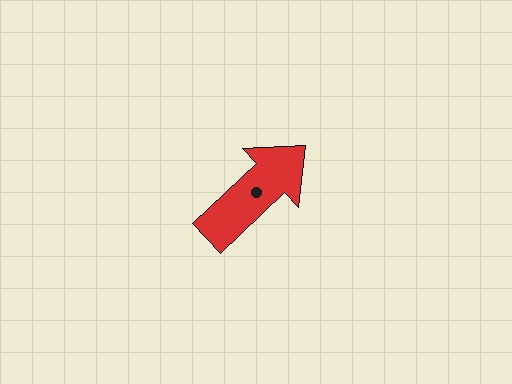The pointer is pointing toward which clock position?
Roughly 2 o'clock.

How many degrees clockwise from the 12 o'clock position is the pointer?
Approximately 47 degrees.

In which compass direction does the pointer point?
Northeast.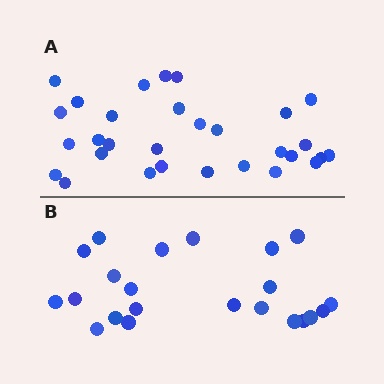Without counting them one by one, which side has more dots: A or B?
Region A (the top region) has more dots.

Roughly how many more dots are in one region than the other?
Region A has roughly 8 or so more dots than region B.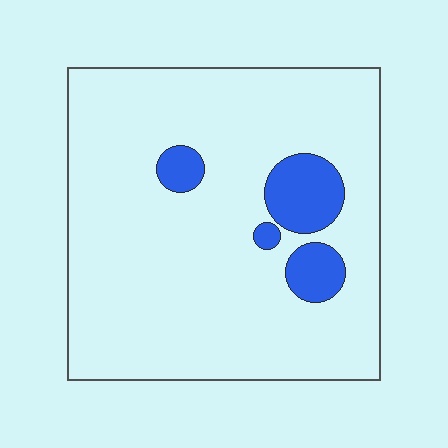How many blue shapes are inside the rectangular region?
4.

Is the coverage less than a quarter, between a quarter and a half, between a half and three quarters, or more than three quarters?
Less than a quarter.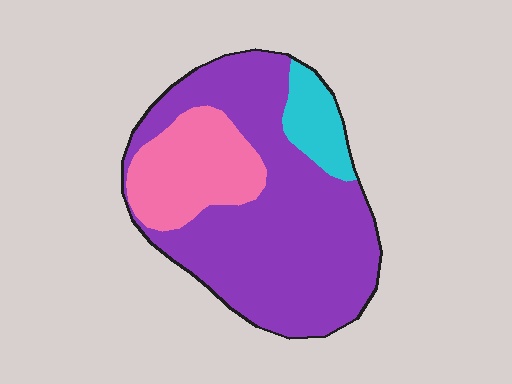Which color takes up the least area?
Cyan, at roughly 10%.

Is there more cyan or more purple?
Purple.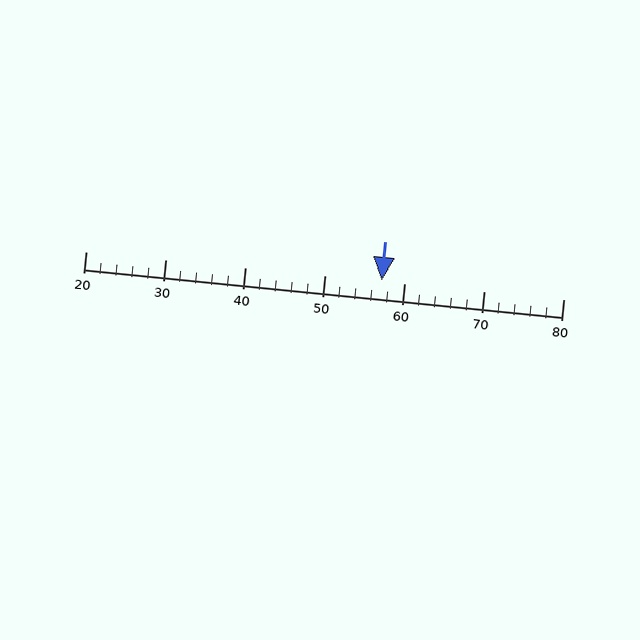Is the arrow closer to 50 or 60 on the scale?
The arrow is closer to 60.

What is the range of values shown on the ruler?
The ruler shows values from 20 to 80.